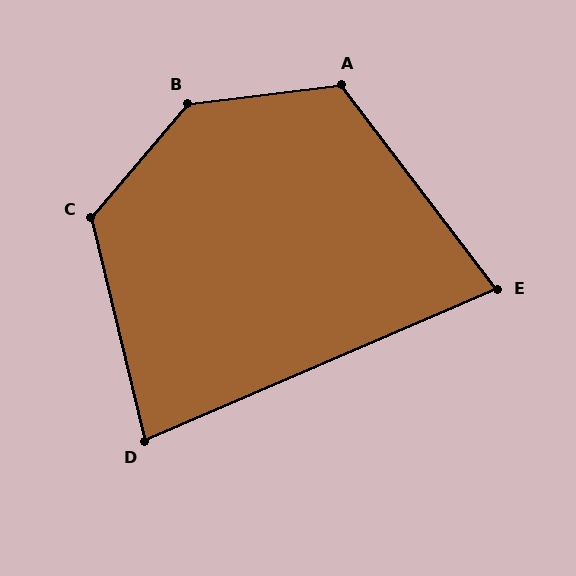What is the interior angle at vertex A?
Approximately 120 degrees (obtuse).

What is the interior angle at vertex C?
Approximately 126 degrees (obtuse).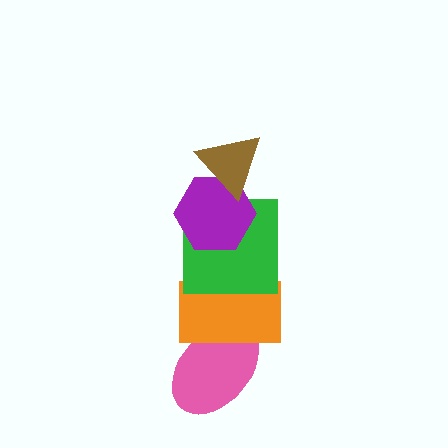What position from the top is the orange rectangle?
The orange rectangle is 4th from the top.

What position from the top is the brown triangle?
The brown triangle is 1st from the top.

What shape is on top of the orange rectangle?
The green square is on top of the orange rectangle.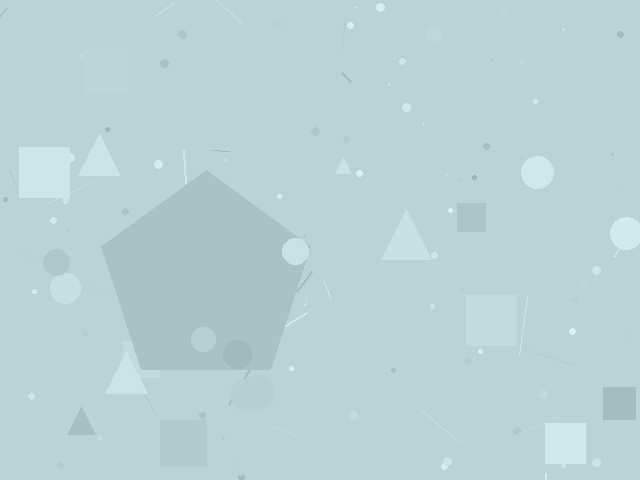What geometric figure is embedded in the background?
A pentagon is embedded in the background.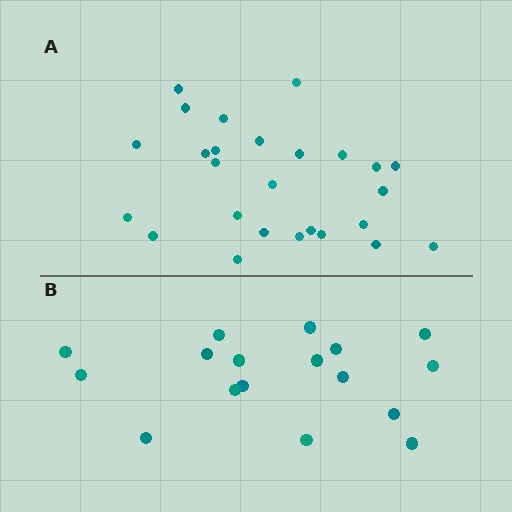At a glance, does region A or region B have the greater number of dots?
Region A (the top region) has more dots.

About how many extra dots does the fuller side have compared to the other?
Region A has roughly 8 or so more dots than region B.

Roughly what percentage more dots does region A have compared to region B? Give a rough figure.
About 55% more.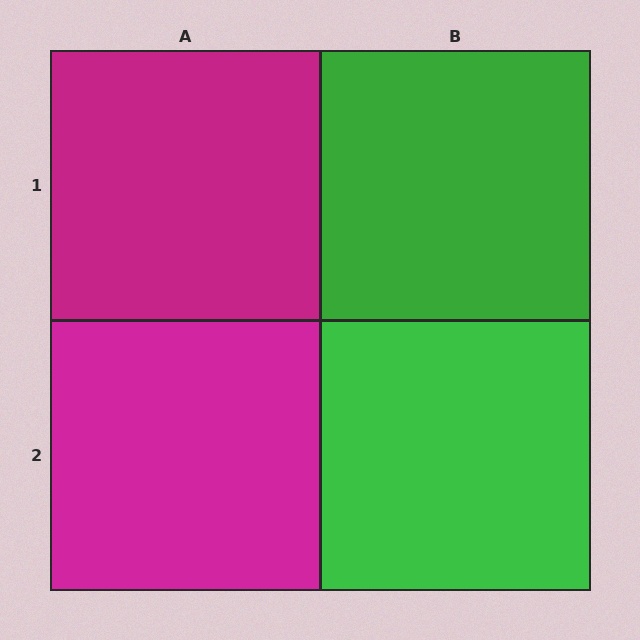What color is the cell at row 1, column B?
Green.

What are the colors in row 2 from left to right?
Magenta, green.